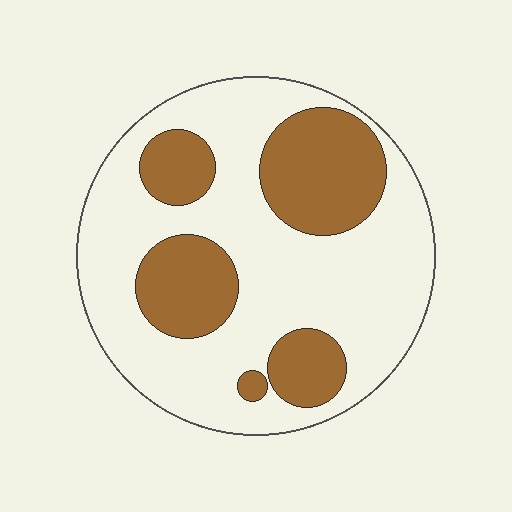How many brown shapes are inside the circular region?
5.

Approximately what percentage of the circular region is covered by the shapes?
Approximately 30%.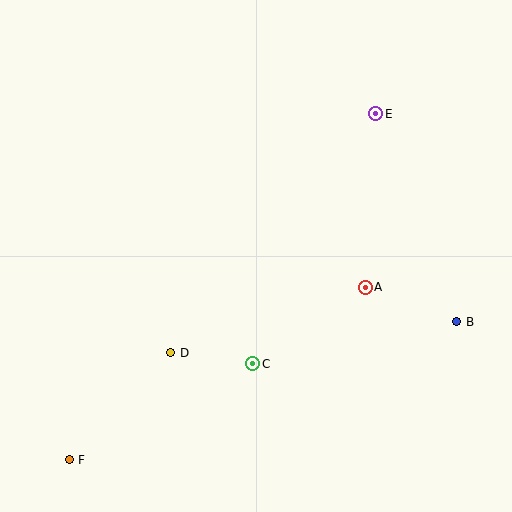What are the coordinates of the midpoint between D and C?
The midpoint between D and C is at (212, 358).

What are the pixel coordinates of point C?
Point C is at (253, 364).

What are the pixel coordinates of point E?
Point E is at (376, 114).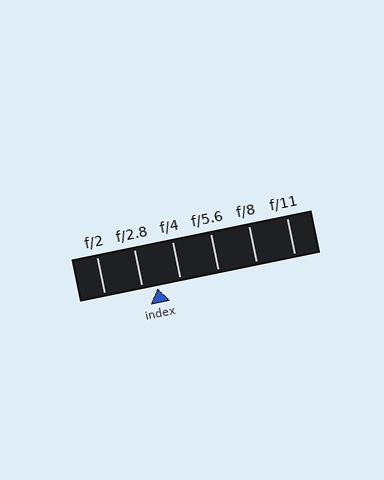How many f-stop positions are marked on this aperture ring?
There are 6 f-stop positions marked.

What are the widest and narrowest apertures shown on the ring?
The widest aperture shown is f/2 and the narrowest is f/11.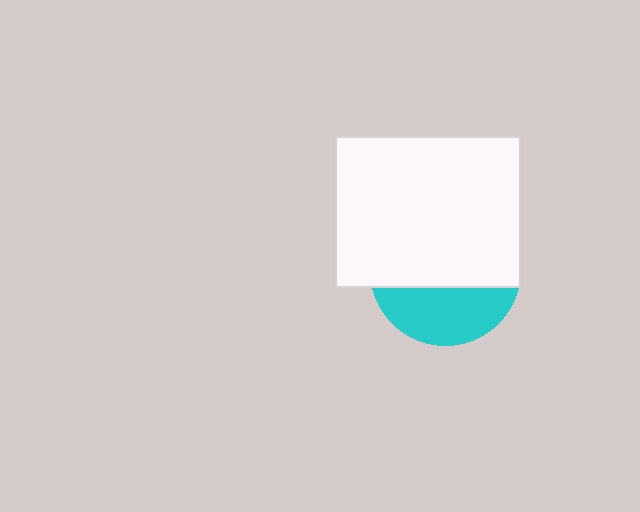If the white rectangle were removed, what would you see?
You would see the complete cyan circle.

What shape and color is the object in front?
The object in front is a white rectangle.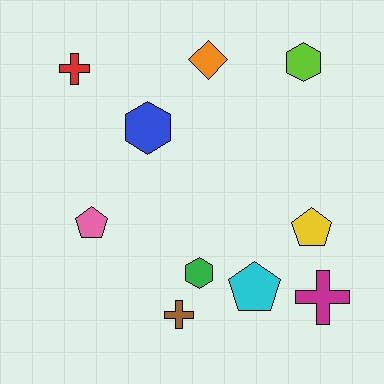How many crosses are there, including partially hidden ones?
There are 3 crosses.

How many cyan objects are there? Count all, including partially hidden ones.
There is 1 cyan object.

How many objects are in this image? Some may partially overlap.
There are 10 objects.